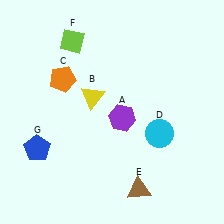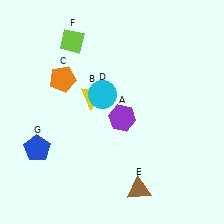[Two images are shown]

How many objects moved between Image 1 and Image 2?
1 object moved between the two images.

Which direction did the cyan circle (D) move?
The cyan circle (D) moved left.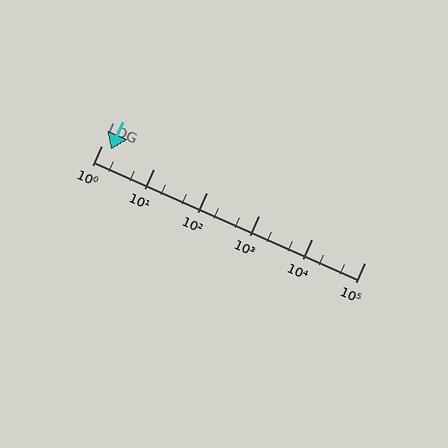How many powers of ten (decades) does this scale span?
The scale spans 5 decades, from 1 to 100000.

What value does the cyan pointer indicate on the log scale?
The pointer indicates approximately 1.5.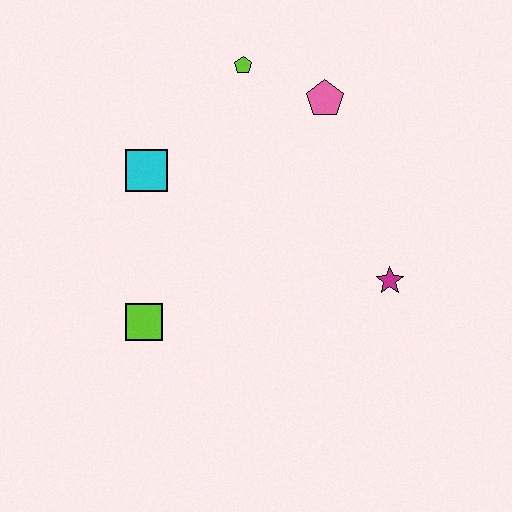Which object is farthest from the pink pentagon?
The lime square is farthest from the pink pentagon.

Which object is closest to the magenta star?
The pink pentagon is closest to the magenta star.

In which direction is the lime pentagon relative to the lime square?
The lime pentagon is above the lime square.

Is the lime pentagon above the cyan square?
Yes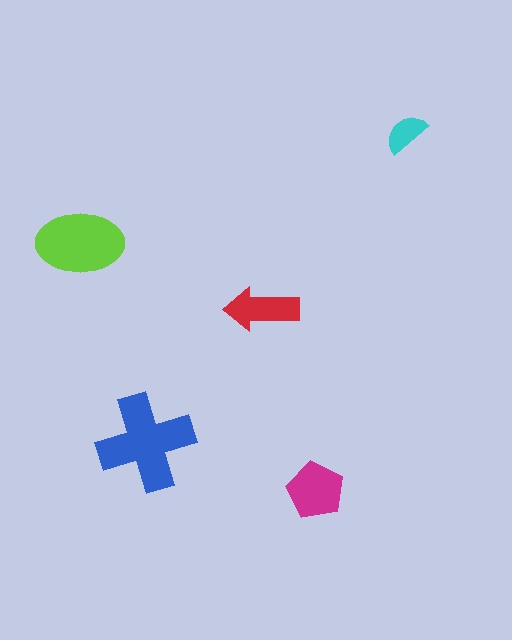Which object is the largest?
The blue cross.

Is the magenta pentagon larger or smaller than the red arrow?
Larger.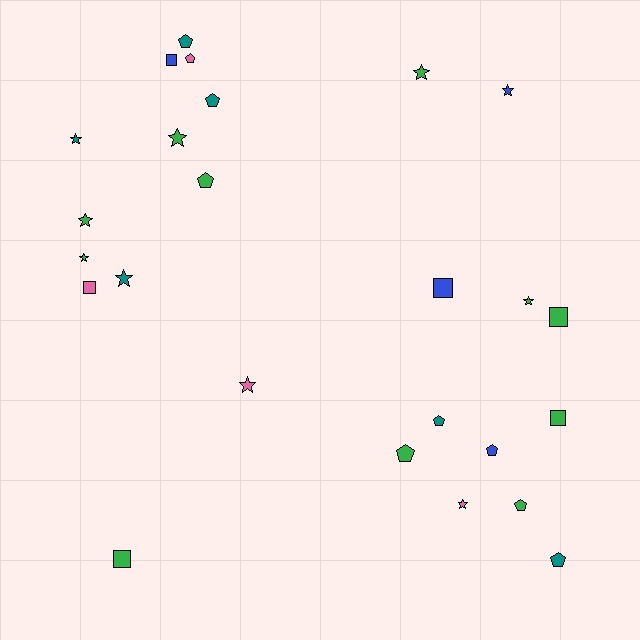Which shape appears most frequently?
Star, with 10 objects.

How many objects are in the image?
There are 25 objects.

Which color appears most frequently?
Green, with 11 objects.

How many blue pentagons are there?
There is 1 blue pentagon.